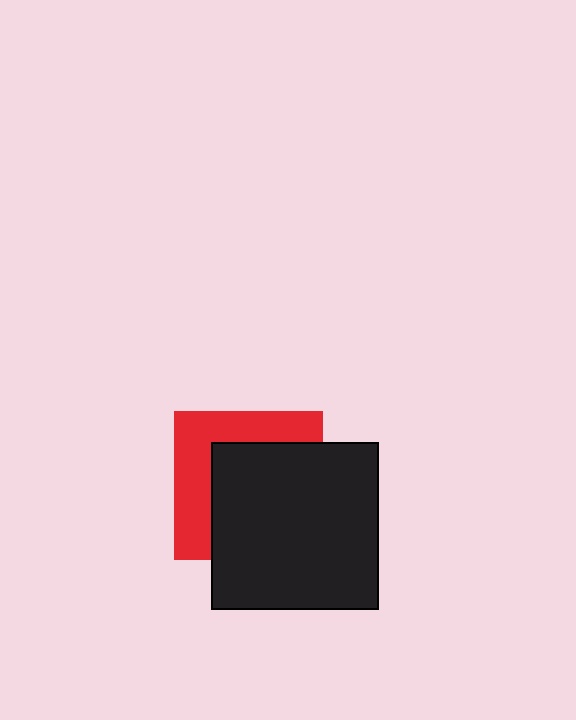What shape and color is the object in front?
The object in front is a black square.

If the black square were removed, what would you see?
You would see the complete red square.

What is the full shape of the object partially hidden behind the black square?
The partially hidden object is a red square.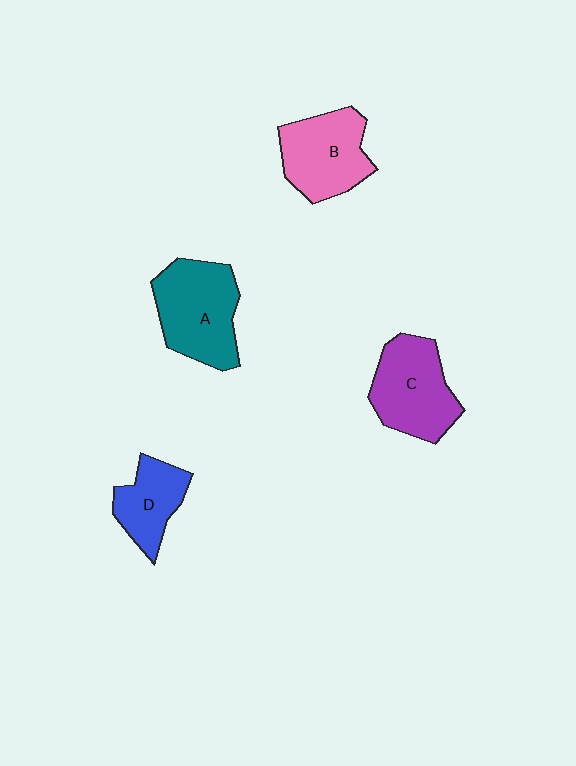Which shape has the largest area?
Shape A (teal).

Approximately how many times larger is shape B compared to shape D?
Approximately 1.4 times.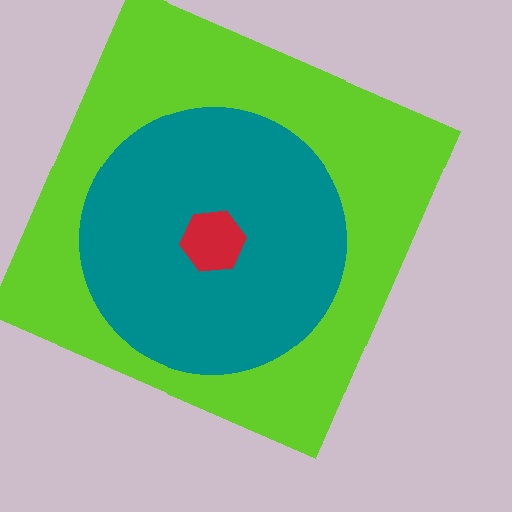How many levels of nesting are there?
3.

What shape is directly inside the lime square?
The teal circle.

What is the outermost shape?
The lime square.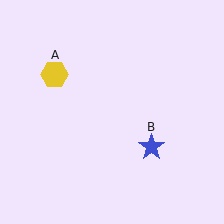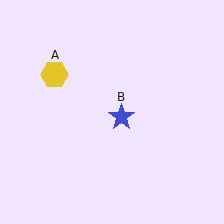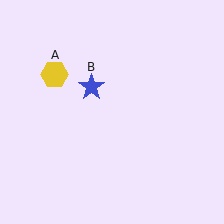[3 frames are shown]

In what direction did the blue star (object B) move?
The blue star (object B) moved up and to the left.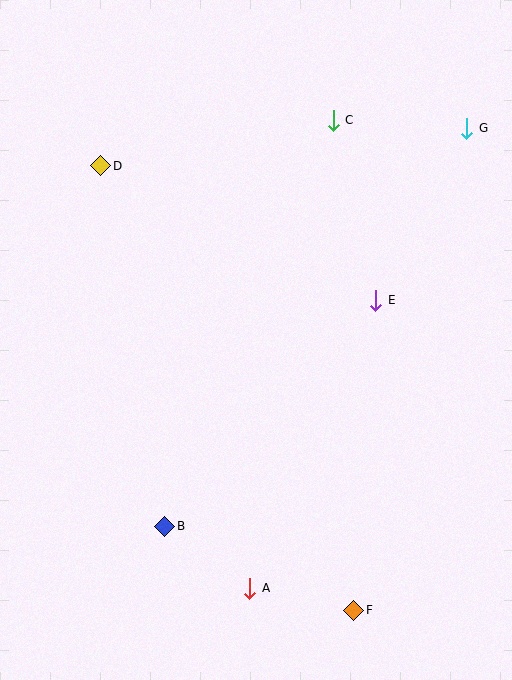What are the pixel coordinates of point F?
Point F is at (354, 610).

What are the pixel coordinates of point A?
Point A is at (250, 588).